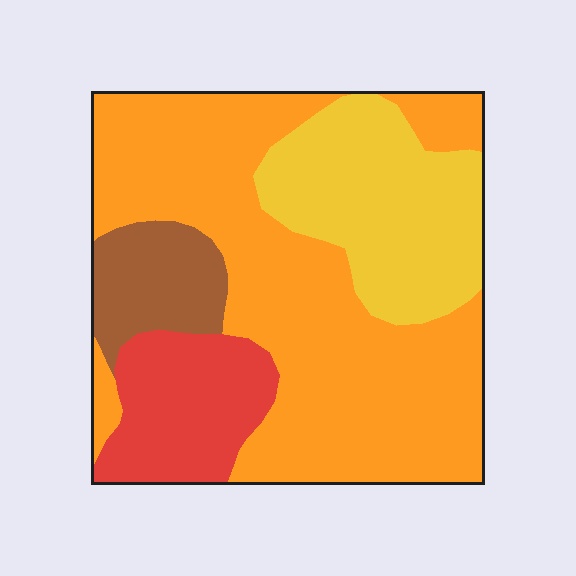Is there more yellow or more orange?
Orange.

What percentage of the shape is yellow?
Yellow covers roughly 25% of the shape.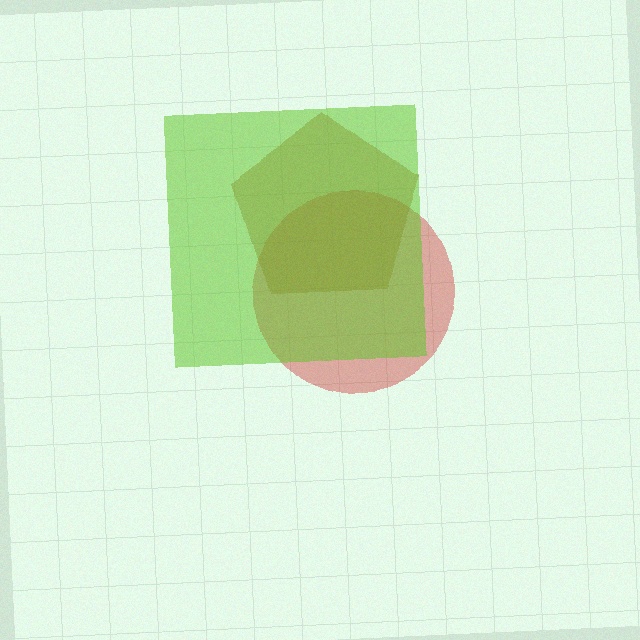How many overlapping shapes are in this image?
There are 3 overlapping shapes in the image.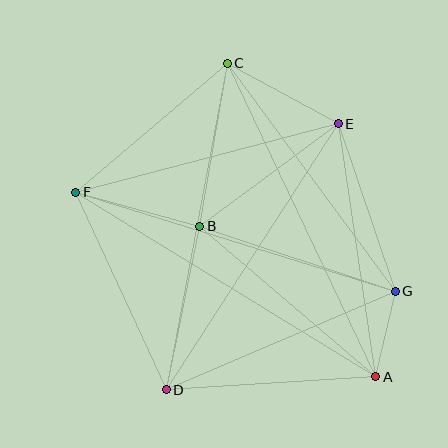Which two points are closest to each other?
Points A and G are closest to each other.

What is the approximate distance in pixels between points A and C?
The distance between A and C is approximately 347 pixels.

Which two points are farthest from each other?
Points A and F are farthest from each other.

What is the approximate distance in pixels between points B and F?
The distance between B and F is approximately 129 pixels.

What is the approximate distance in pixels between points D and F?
The distance between D and F is approximately 217 pixels.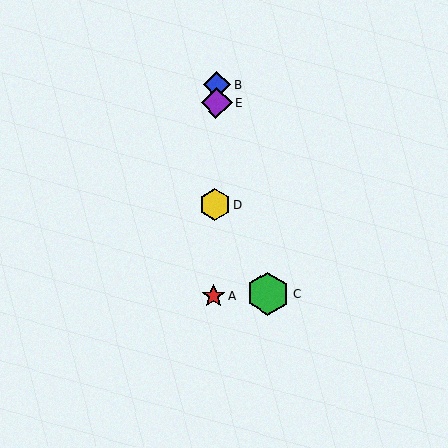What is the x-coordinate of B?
Object B is at x≈217.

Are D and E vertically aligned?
Yes, both are at x≈215.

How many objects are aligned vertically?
4 objects (A, B, D, E) are aligned vertically.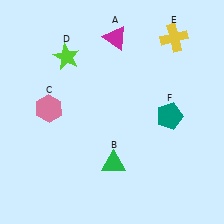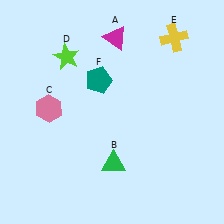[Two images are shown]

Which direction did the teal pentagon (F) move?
The teal pentagon (F) moved left.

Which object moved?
The teal pentagon (F) moved left.